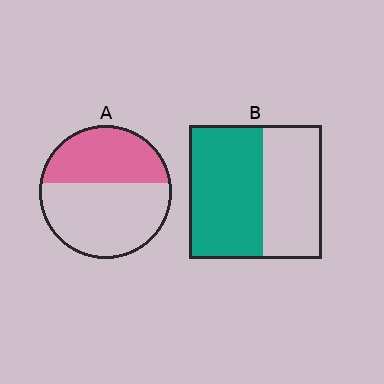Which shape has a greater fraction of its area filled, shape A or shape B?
Shape B.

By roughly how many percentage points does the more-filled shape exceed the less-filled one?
By roughly 15 percentage points (B over A).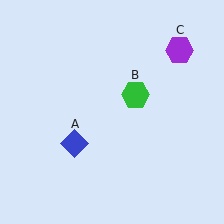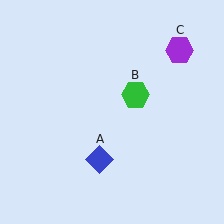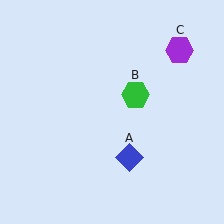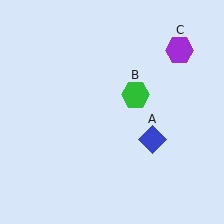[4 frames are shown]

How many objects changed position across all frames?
1 object changed position: blue diamond (object A).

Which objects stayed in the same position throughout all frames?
Green hexagon (object B) and purple hexagon (object C) remained stationary.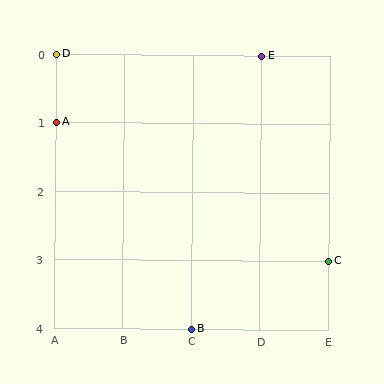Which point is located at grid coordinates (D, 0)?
Point E is at (D, 0).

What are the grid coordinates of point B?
Point B is at grid coordinates (C, 4).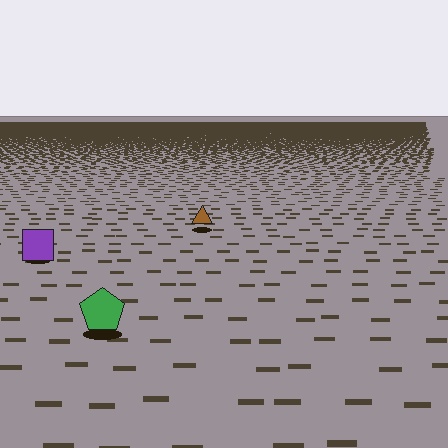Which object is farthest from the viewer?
The brown triangle is farthest from the viewer. It appears smaller and the ground texture around it is denser.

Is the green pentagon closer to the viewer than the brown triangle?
Yes. The green pentagon is closer — you can tell from the texture gradient: the ground texture is coarser near it.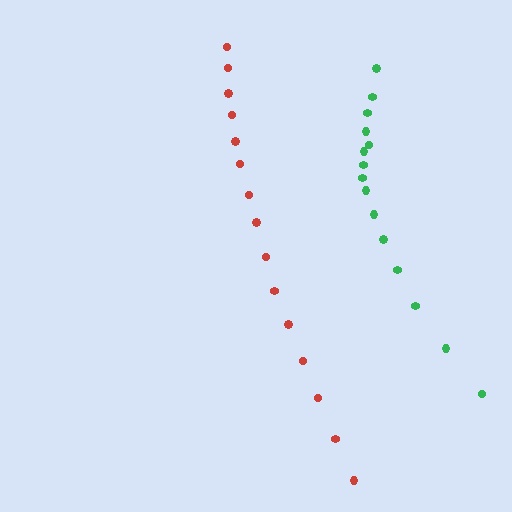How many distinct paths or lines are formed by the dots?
There are 2 distinct paths.